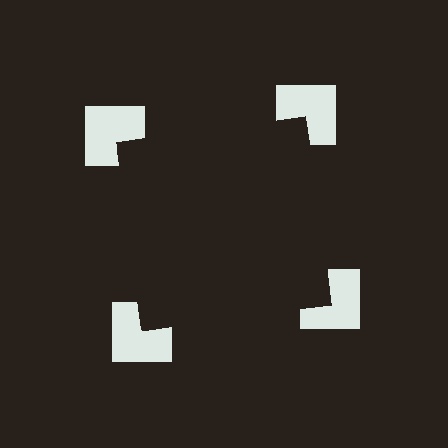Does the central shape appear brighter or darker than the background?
It typically appears slightly darker than the background, even though no actual brightness change is drawn.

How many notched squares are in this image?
There are 4 — one at each vertex of the illusory square.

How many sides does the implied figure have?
4 sides.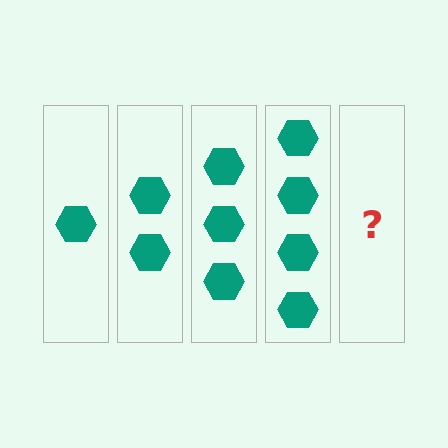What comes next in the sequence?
The next element should be 5 hexagons.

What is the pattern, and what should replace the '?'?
The pattern is that each step adds one more hexagon. The '?' should be 5 hexagons.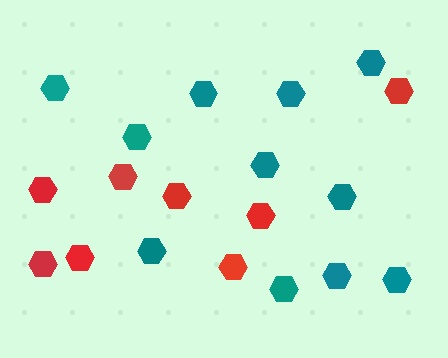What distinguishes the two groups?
There are 2 groups: one group of red hexagons (8) and one group of teal hexagons (11).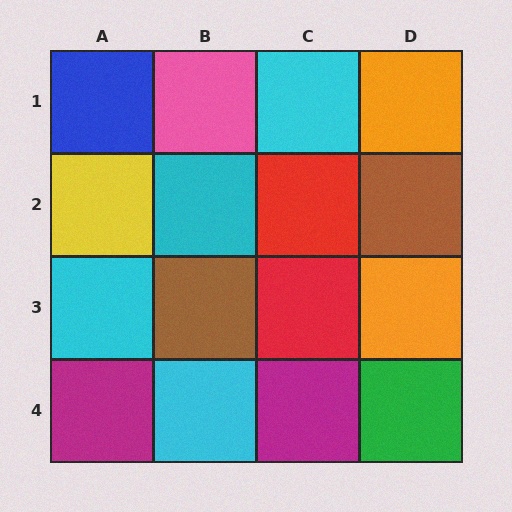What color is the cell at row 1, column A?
Blue.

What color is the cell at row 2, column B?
Cyan.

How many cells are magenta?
2 cells are magenta.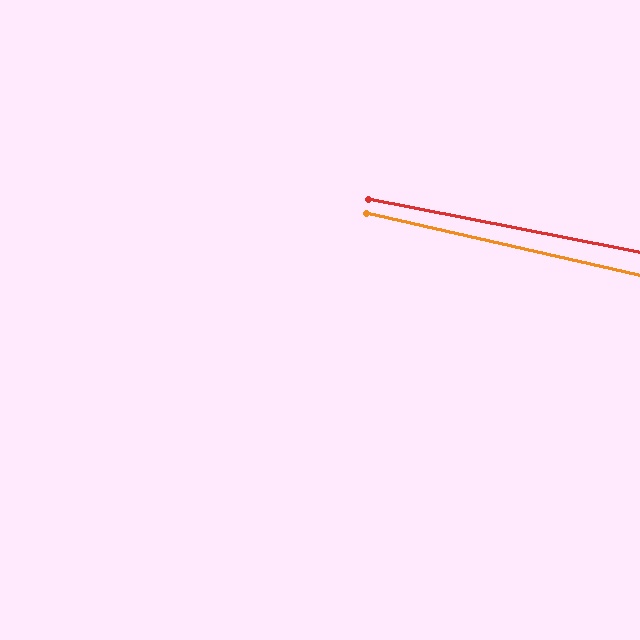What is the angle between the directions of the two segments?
Approximately 2 degrees.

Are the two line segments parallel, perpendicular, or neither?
Parallel — their directions differ by only 1.8°.